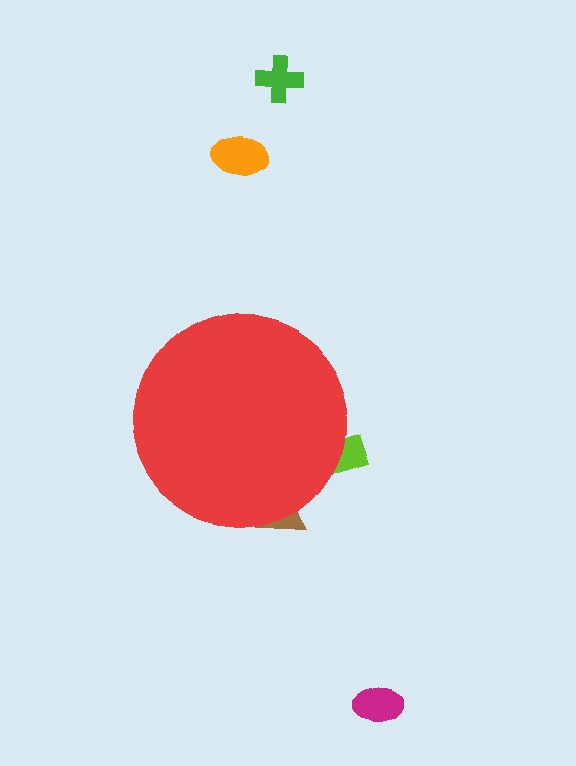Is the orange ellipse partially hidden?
No, the orange ellipse is fully visible.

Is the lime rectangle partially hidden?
Yes, the lime rectangle is partially hidden behind the red circle.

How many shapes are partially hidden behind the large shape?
2 shapes are partially hidden.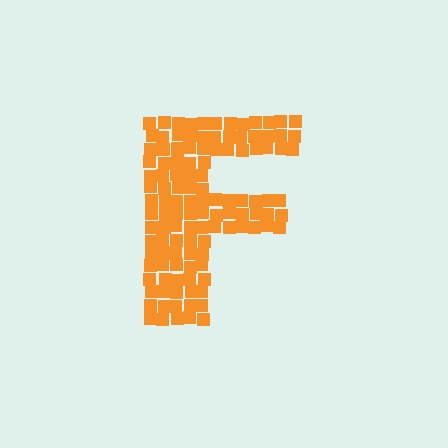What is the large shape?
The large shape is the letter F.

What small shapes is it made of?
It is made of small squares.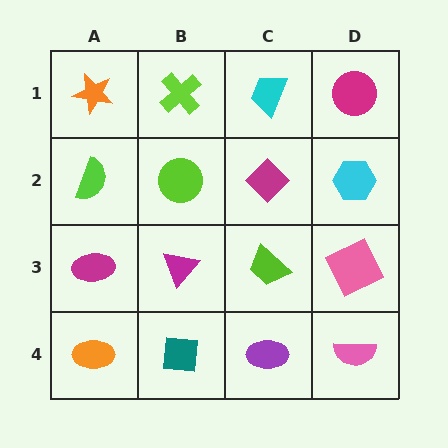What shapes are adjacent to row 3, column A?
A lime semicircle (row 2, column A), an orange ellipse (row 4, column A), a magenta triangle (row 3, column B).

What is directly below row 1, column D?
A cyan hexagon.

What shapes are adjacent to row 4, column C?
A lime trapezoid (row 3, column C), a teal square (row 4, column B), a pink semicircle (row 4, column D).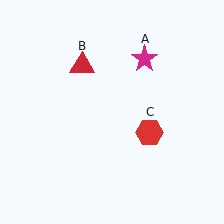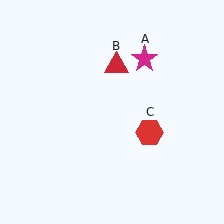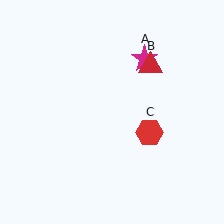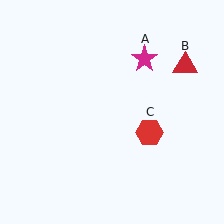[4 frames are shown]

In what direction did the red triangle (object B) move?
The red triangle (object B) moved right.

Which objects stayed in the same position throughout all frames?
Magenta star (object A) and red hexagon (object C) remained stationary.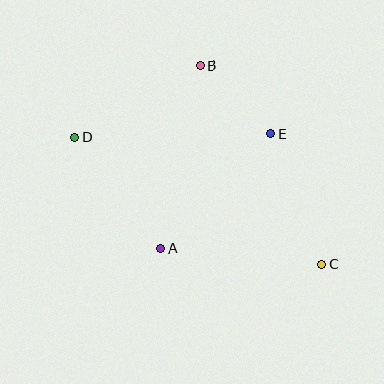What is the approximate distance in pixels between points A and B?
The distance between A and B is approximately 187 pixels.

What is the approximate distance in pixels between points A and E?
The distance between A and E is approximately 158 pixels.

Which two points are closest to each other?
Points B and E are closest to each other.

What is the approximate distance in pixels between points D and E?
The distance between D and E is approximately 196 pixels.